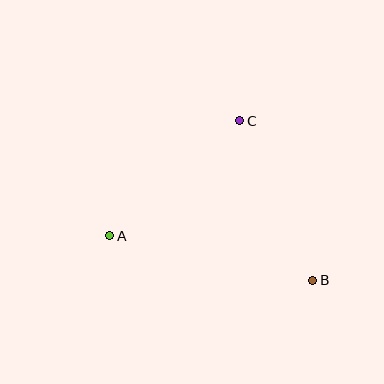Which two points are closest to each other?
Points A and C are closest to each other.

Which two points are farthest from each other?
Points A and B are farthest from each other.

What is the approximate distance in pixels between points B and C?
The distance between B and C is approximately 175 pixels.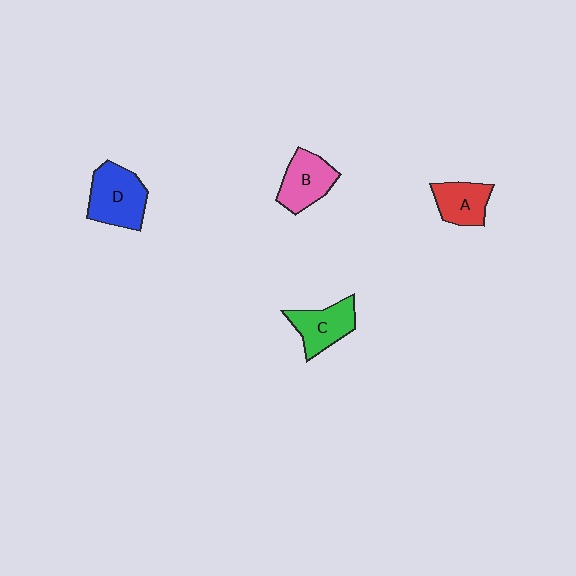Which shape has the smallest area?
Shape A (red).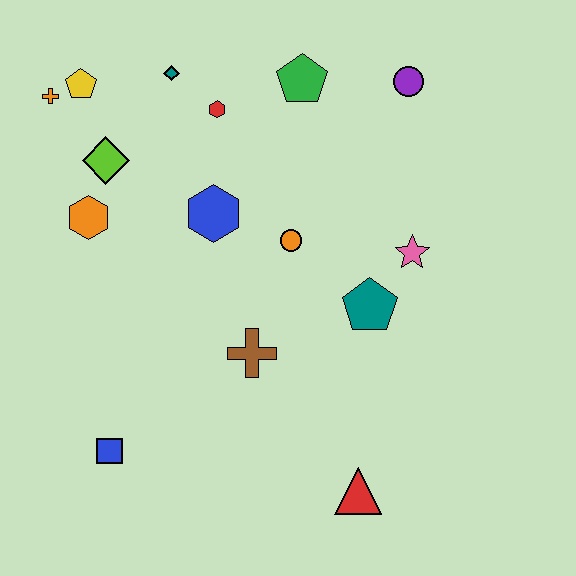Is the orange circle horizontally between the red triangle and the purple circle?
No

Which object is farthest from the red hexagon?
The red triangle is farthest from the red hexagon.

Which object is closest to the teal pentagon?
The pink star is closest to the teal pentagon.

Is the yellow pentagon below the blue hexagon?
No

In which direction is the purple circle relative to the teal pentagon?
The purple circle is above the teal pentagon.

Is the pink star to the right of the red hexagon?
Yes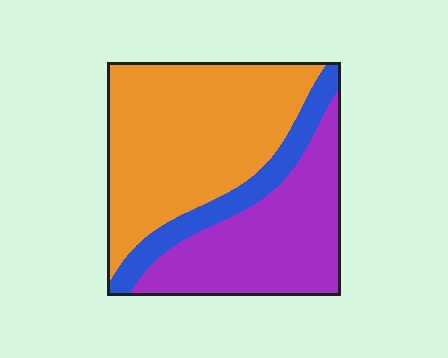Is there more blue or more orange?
Orange.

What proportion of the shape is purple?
Purple takes up about one third (1/3) of the shape.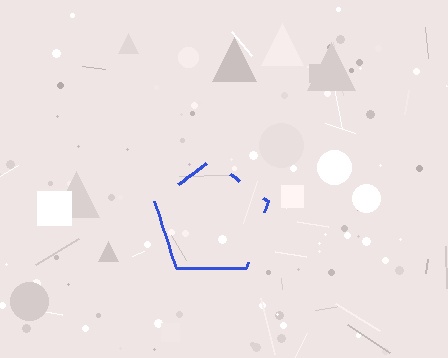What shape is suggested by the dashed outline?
The dashed outline suggests a pentagon.